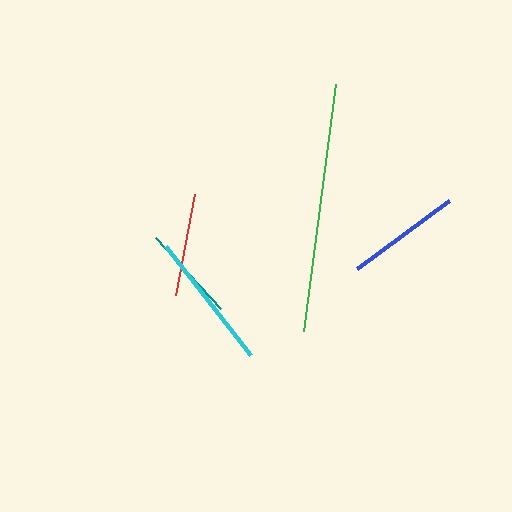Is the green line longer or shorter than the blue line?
The green line is longer than the blue line.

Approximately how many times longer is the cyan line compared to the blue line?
The cyan line is approximately 1.2 times the length of the blue line.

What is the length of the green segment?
The green segment is approximately 249 pixels long.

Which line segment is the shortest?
The teal line is the shortest at approximately 97 pixels.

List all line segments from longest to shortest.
From longest to shortest: green, cyan, blue, red, teal.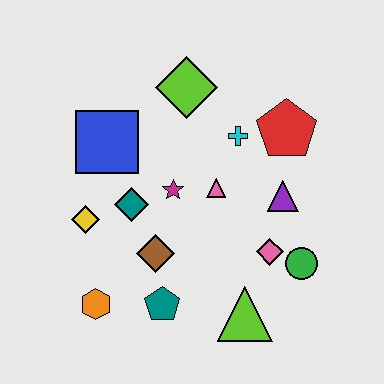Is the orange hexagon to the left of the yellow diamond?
No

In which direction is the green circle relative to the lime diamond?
The green circle is below the lime diamond.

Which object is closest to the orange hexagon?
The teal pentagon is closest to the orange hexagon.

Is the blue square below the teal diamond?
No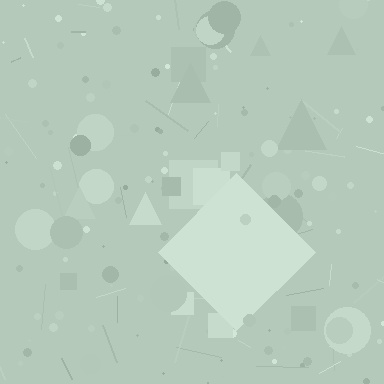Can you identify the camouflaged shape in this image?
The camouflaged shape is a diamond.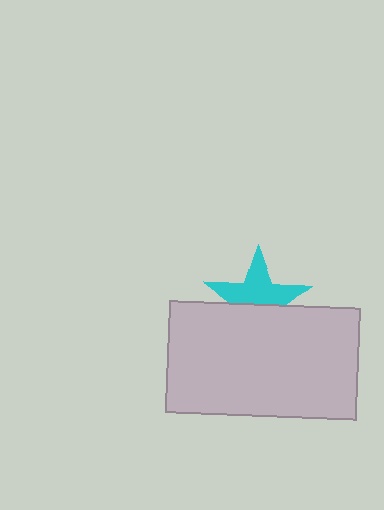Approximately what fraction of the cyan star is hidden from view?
Roughly 42% of the cyan star is hidden behind the light gray rectangle.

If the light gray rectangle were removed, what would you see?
You would see the complete cyan star.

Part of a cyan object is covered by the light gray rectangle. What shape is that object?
It is a star.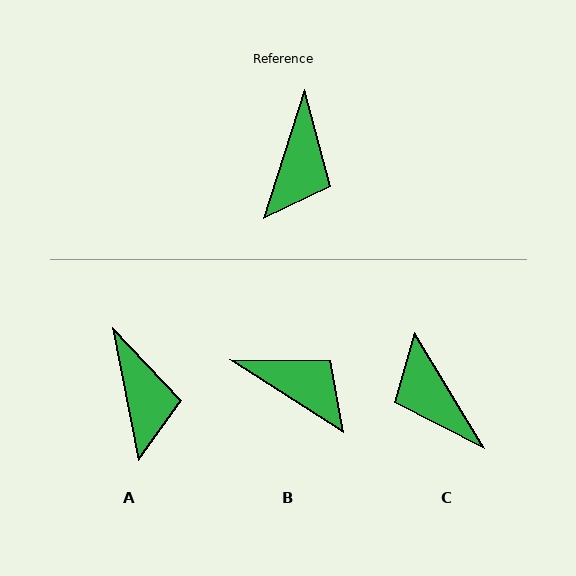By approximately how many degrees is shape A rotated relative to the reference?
Approximately 29 degrees counter-clockwise.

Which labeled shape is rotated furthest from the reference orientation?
C, about 131 degrees away.